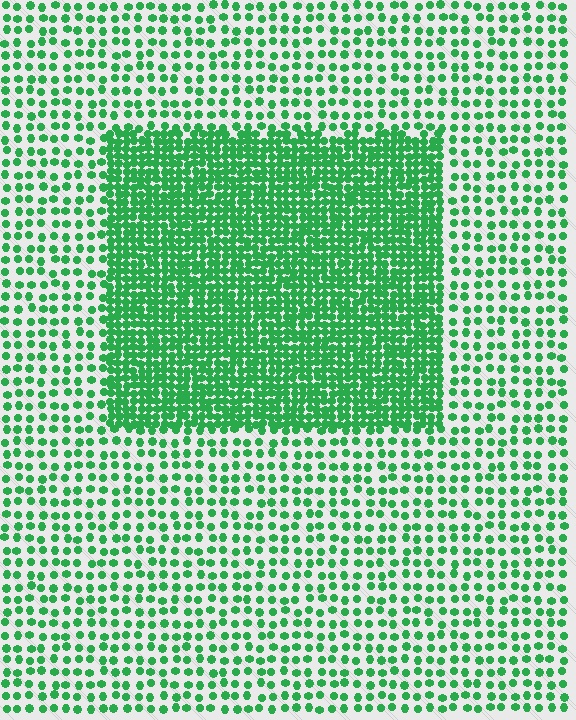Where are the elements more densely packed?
The elements are more densely packed inside the rectangle boundary.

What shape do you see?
I see a rectangle.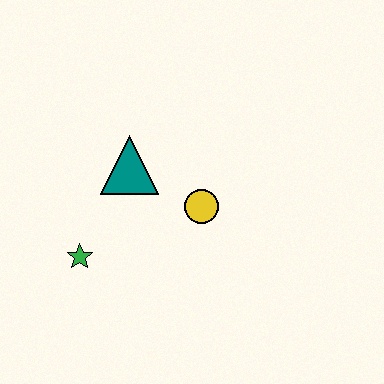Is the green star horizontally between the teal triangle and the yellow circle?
No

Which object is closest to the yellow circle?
The teal triangle is closest to the yellow circle.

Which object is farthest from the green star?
The yellow circle is farthest from the green star.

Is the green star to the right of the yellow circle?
No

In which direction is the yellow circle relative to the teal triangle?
The yellow circle is to the right of the teal triangle.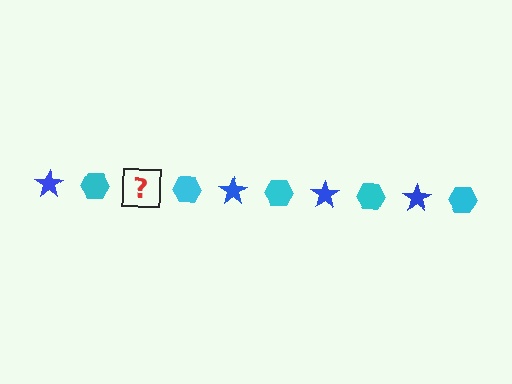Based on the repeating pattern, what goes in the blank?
The blank should be a blue star.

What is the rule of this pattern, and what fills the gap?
The rule is that the pattern alternates between blue star and cyan hexagon. The gap should be filled with a blue star.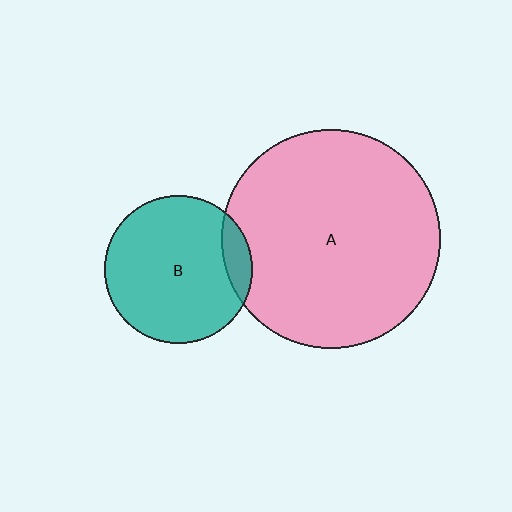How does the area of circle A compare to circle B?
Approximately 2.2 times.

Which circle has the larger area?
Circle A (pink).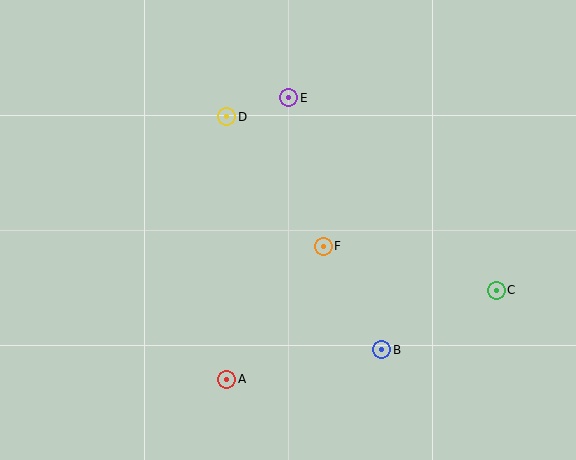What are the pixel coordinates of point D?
Point D is at (227, 117).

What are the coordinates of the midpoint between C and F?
The midpoint between C and F is at (410, 268).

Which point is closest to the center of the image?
Point F at (323, 246) is closest to the center.